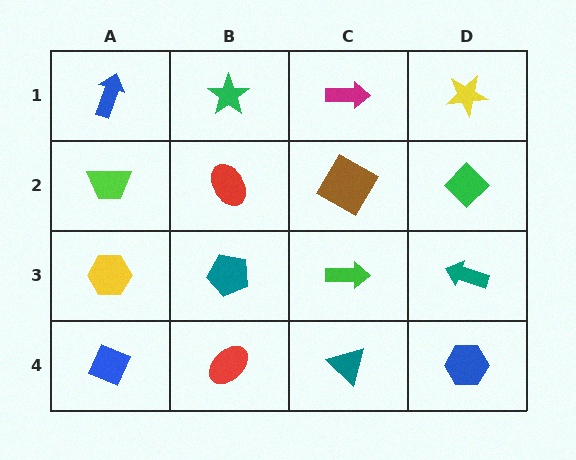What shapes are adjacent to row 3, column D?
A green diamond (row 2, column D), a blue hexagon (row 4, column D), a green arrow (row 3, column C).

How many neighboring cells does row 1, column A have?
2.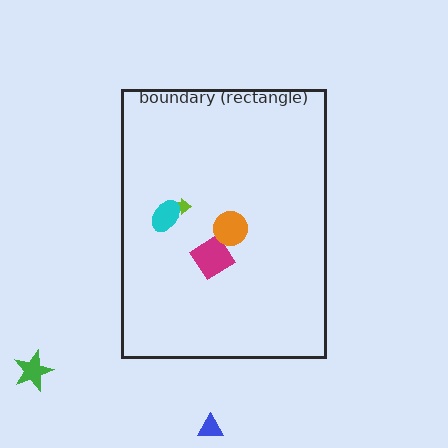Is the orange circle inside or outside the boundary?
Inside.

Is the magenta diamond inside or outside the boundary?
Inside.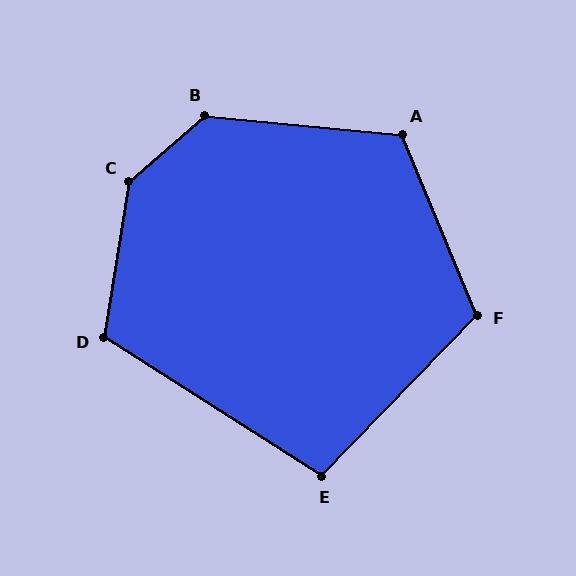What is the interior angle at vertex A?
Approximately 118 degrees (obtuse).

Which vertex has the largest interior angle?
C, at approximately 141 degrees.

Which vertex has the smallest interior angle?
E, at approximately 102 degrees.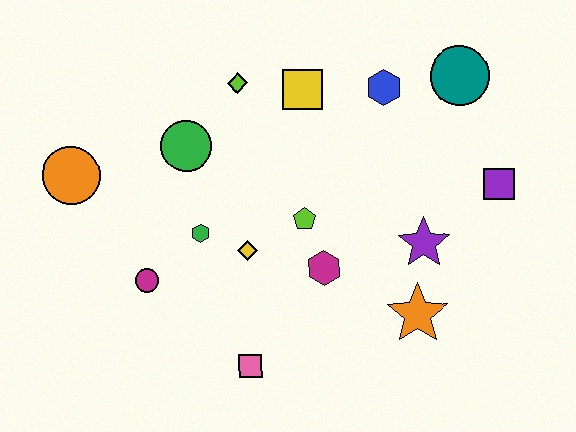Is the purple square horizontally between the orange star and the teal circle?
No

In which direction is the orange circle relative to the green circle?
The orange circle is to the left of the green circle.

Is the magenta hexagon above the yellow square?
No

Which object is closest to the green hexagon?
The yellow diamond is closest to the green hexagon.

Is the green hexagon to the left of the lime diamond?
Yes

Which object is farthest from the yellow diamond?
The teal circle is farthest from the yellow diamond.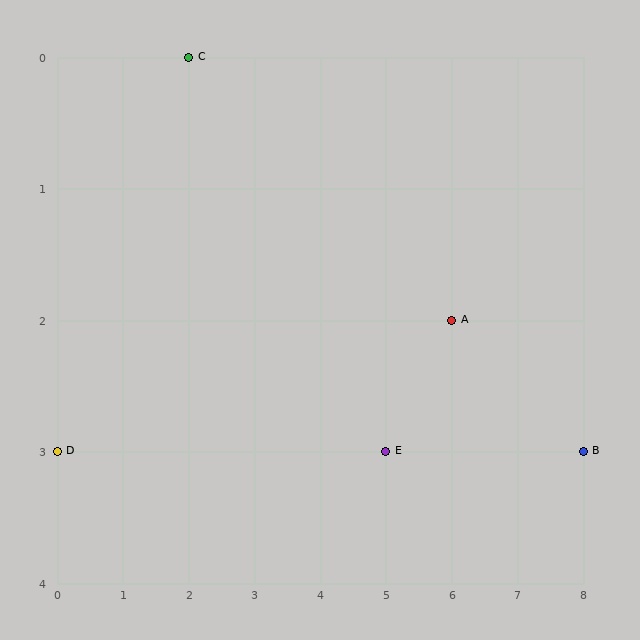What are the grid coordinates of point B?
Point B is at grid coordinates (8, 3).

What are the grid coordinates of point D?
Point D is at grid coordinates (0, 3).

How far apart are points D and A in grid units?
Points D and A are 6 columns and 1 row apart (about 6.1 grid units diagonally).